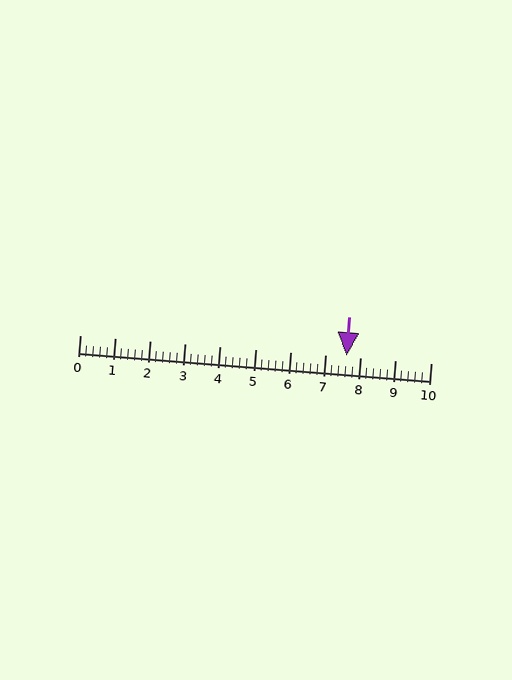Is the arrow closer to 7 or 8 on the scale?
The arrow is closer to 8.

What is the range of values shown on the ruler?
The ruler shows values from 0 to 10.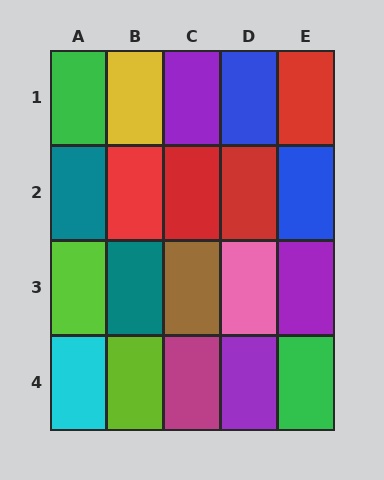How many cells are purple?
3 cells are purple.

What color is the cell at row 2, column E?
Blue.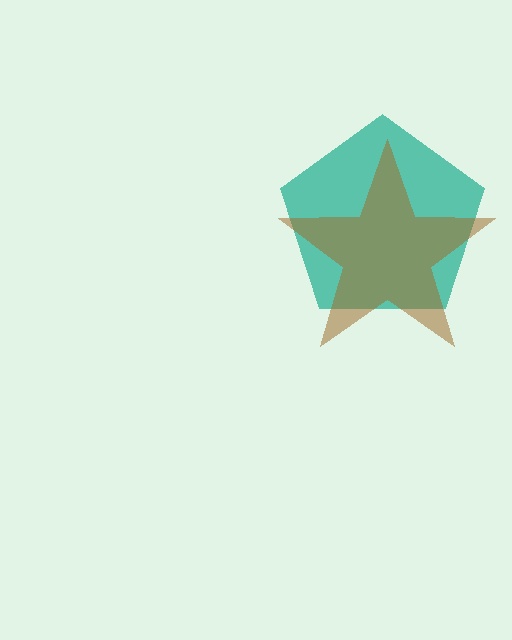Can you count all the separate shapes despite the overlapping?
Yes, there are 2 separate shapes.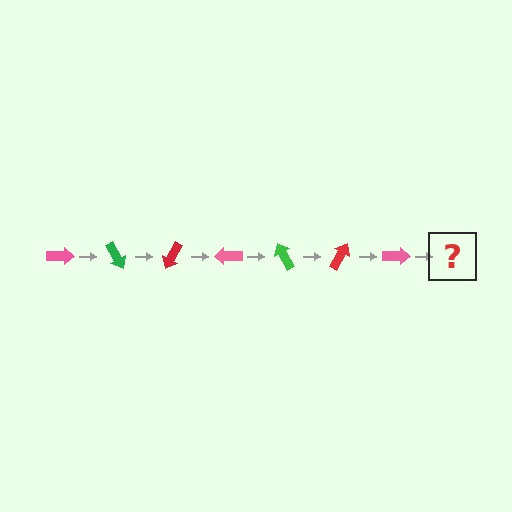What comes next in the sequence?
The next element should be a green arrow, rotated 420 degrees from the start.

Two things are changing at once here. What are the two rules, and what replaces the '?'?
The two rules are that it rotates 60 degrees each step and the color cycles through pink, green, and red. The '?' should be a green arrow, rotated 420 degrees from the start.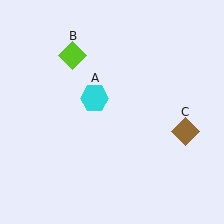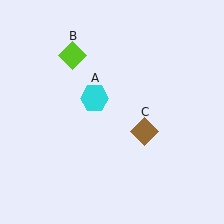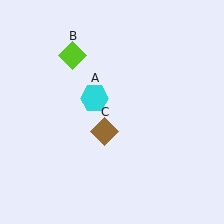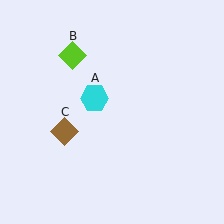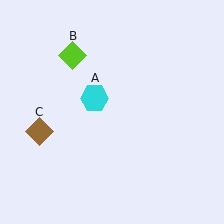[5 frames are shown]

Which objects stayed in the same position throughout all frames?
Cyan hexagon (object A) and lime diamond (object B) remained stationary.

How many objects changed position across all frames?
1 object changed position: brown diamond (object C).